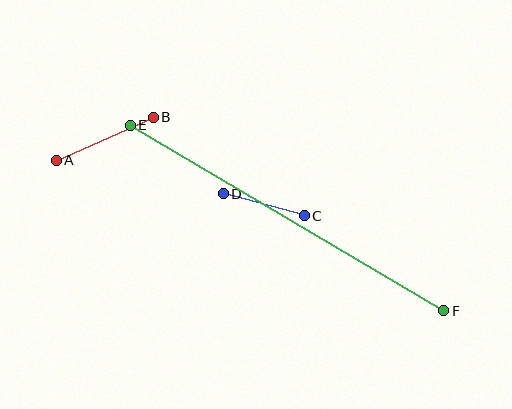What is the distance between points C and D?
The distance is approximately 84 pixels.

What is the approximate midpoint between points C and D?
The midpoint is at approximately (264, 205) pixels.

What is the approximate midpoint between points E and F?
The midpoint is at approximately (287, 218) pixels.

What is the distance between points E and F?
The distance is approximately 364 pixels.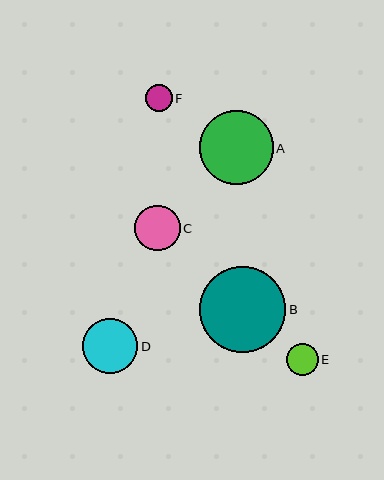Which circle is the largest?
Circle B is the largest with a size of approximately 86 pixels.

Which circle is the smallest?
Circle F is the smallest with a size of approximately 26 pixels.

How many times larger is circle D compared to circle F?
Circle D is approximately 2.1 times the size of circle F.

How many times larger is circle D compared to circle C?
Circle D is approximately 1.2 times the size of circle C.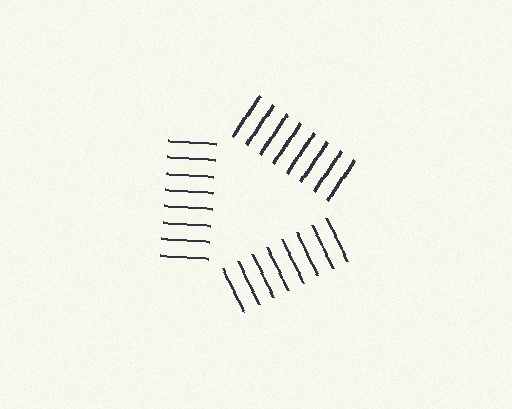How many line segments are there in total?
24 — 8 along each of the 3 edges.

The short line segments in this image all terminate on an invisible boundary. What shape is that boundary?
An illusory triangle — the line segments terminate on its edges but no continuous stroke is drawn.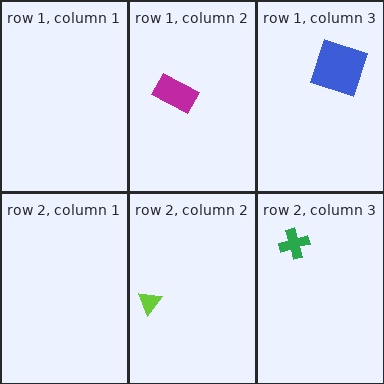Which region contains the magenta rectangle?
The row 1, column 2 region.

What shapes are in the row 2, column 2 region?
The lime triangle.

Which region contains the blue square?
The row 1, column 3 region.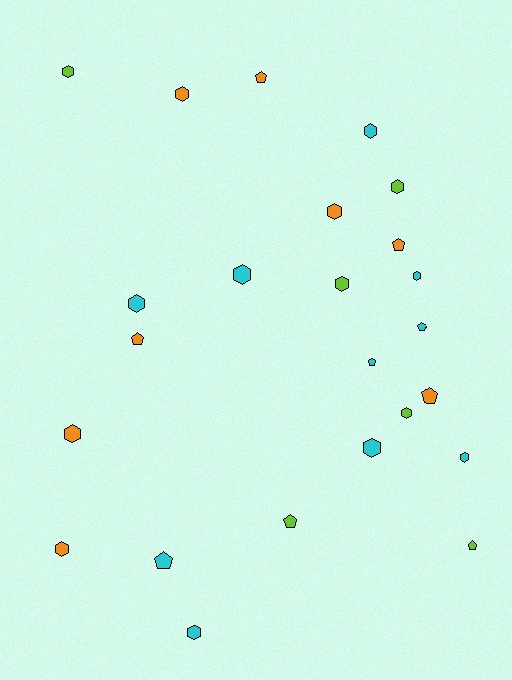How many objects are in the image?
There are 24 objects.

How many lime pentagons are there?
There are 2 lime pentagons.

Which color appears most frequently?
Cyan, with 10 objects.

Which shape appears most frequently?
Hexagon, with 15 objects.